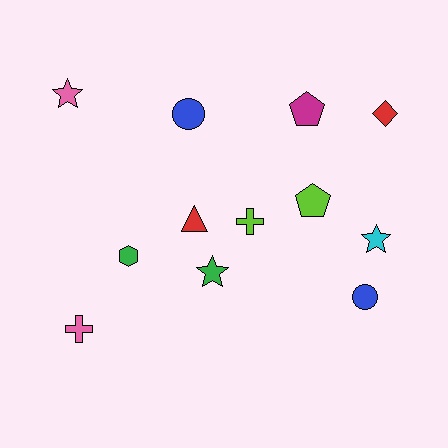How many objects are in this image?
There are 12 objects.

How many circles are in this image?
There are 2 circles.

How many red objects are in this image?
There are 2 red objects.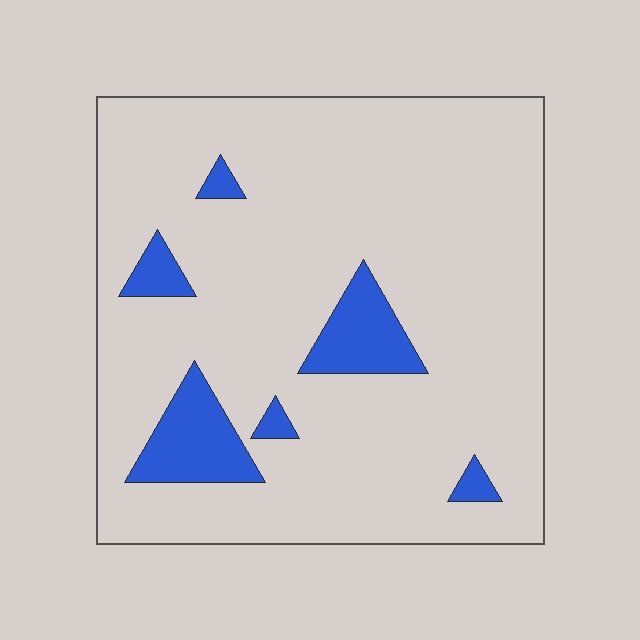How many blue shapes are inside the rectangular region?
6.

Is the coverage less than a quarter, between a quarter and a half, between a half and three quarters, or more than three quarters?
Less than a quarter.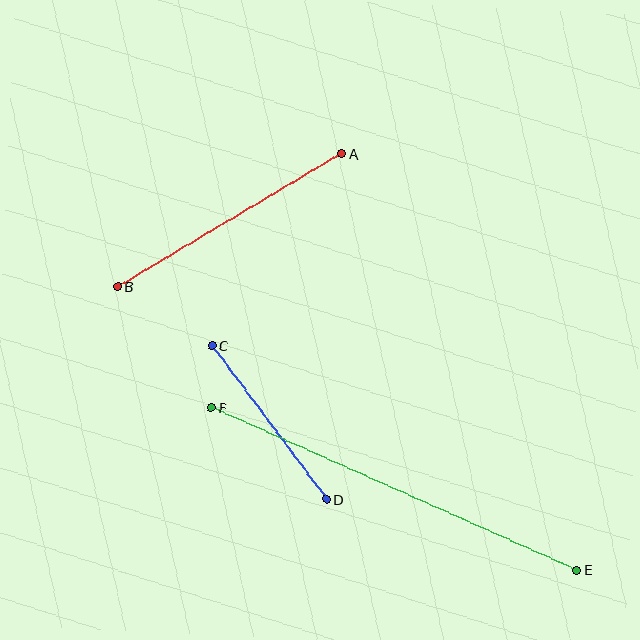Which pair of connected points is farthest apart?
Points E and F are farthest apart.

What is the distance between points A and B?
The distance is approximately 261 pixels.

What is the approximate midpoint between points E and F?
The midpoint is at approximately (394, 489) pixels.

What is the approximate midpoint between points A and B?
The midpoint is at approximately (230, 220) pixels.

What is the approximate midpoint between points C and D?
The midpoint is at approximately (269, 422) pixels.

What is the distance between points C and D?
The distance is approximately 192 pixels.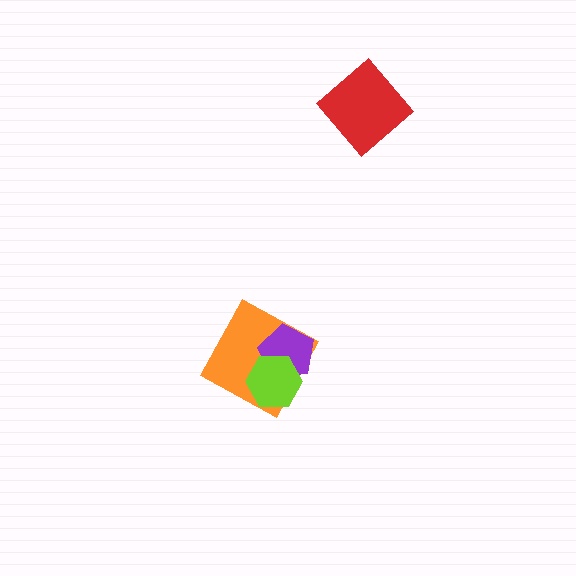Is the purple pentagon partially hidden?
Yes, it is partially covered by another shape.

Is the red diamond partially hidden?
No, no other shape covers it.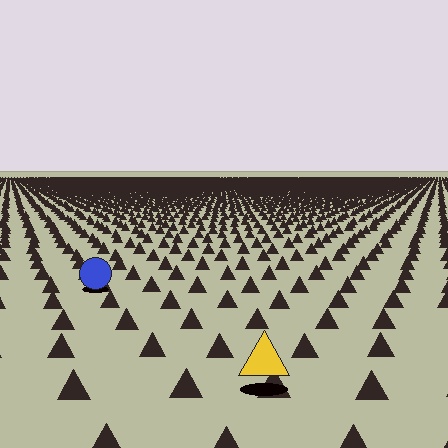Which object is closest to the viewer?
The yellow triangle is closest. The texture marks near it are larger and more spread out.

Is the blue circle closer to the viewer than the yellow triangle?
No. The yellow triangle is closer — you can tell from the texture gradient: the ground texture is coarser near it.